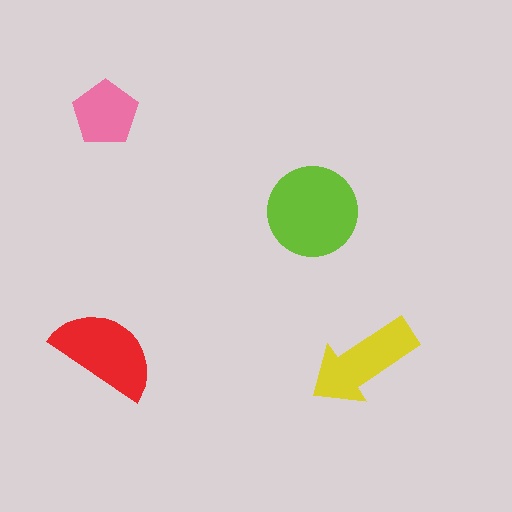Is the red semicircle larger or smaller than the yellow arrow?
Larger.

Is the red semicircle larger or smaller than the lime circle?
Smaller.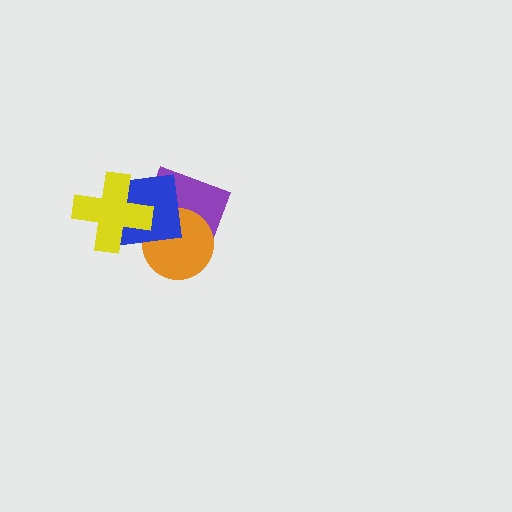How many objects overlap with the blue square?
3 objects overlap with the blue square.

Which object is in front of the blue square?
The yellow cross is in front of the blue square.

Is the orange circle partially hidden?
Yes, it is partially covered by another shape.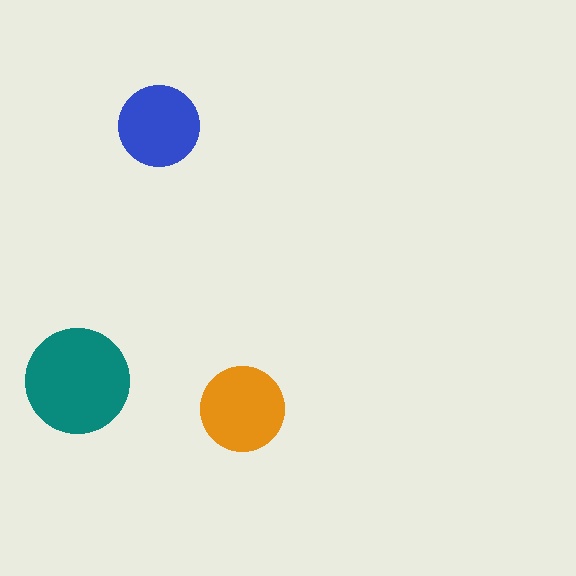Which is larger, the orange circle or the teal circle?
The teal one.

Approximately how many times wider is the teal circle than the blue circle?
About 1.5 times wider.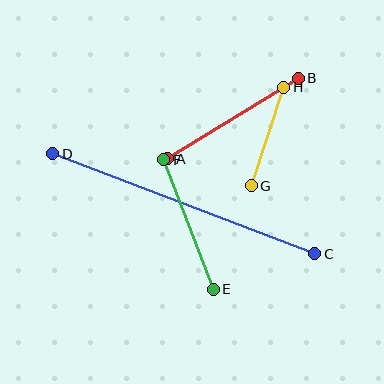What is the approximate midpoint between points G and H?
The midpoint is at approximately (268, 136) pixels.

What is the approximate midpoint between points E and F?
The midpoint is at approximately (189, 225) pixels.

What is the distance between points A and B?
The distance is approximately 154 pixels.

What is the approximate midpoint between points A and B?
The midpoint is at approximately (233, 119) pixels.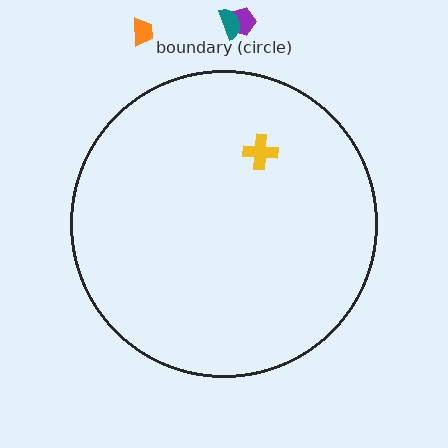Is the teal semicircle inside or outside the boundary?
Outside.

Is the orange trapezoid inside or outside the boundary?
Outside.